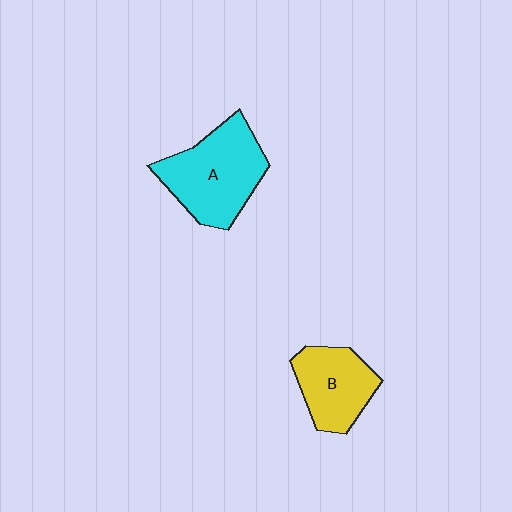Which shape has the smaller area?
Shape B (yellow).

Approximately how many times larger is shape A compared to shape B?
Approximately 1.4 times.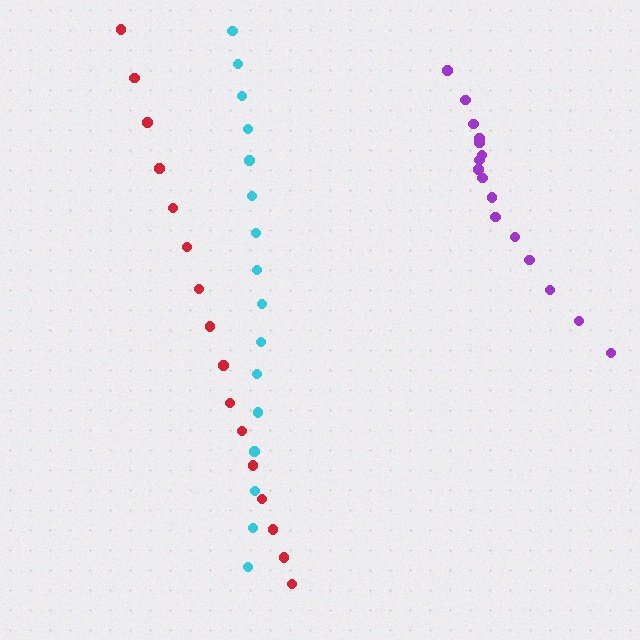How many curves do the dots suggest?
There are 3 distinct paths.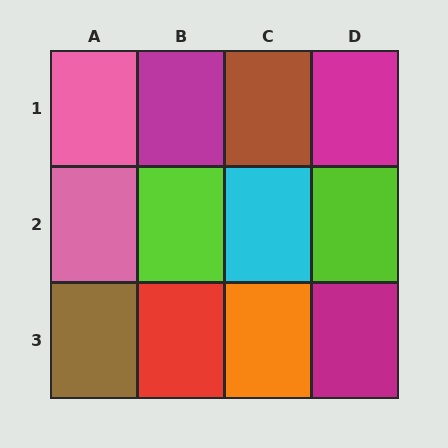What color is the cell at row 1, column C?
Brown.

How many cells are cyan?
1 cell is cyan.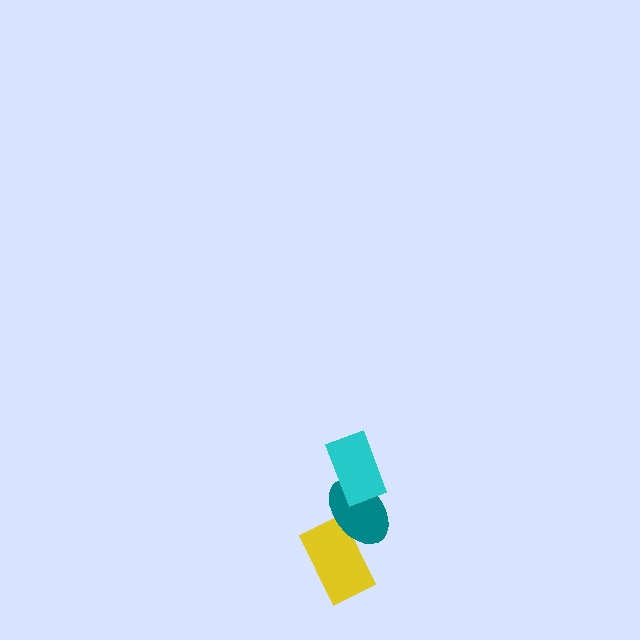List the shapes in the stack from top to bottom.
From top to bottom: the cyan rectangle, the teal ellipse, the yellow rectangle.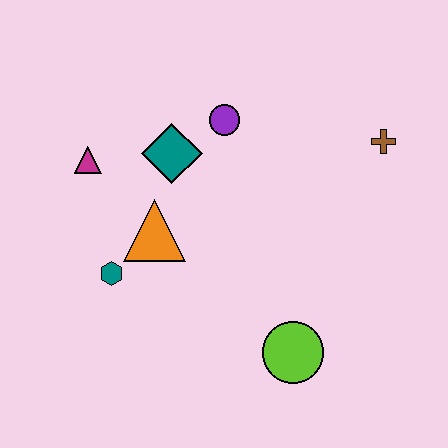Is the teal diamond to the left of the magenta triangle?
No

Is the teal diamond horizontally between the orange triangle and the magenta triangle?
No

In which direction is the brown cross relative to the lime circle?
The brown cross is above the lime circle.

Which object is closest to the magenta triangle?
The teal diamond is closest to the magenta triangle.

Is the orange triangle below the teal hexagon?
No